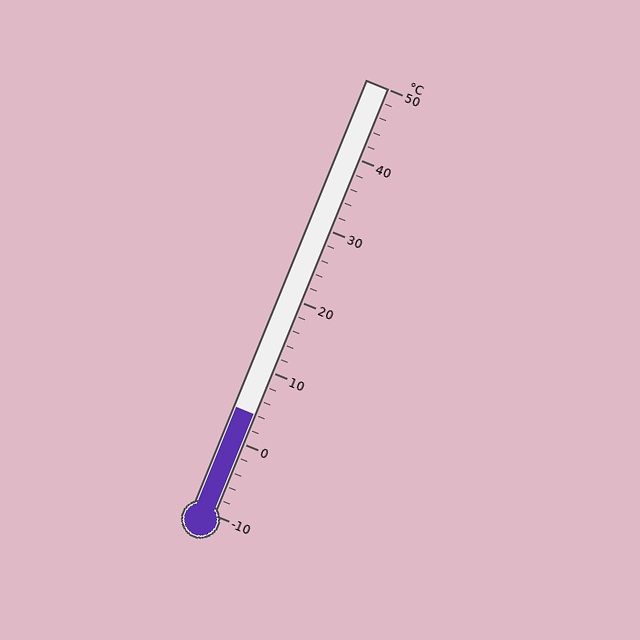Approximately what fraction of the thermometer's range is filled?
The thermometer is filled to approximately 25% of its range.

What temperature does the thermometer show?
The thermometer shows approximately 4°C.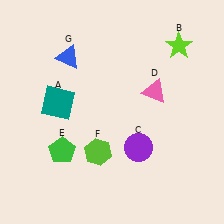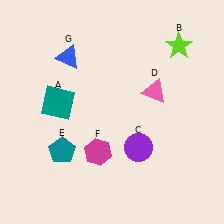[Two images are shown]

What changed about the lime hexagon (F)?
In Image 1, F is lime. In Image 2, it changed to magenta.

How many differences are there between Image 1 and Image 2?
There are 2 differences between the two images.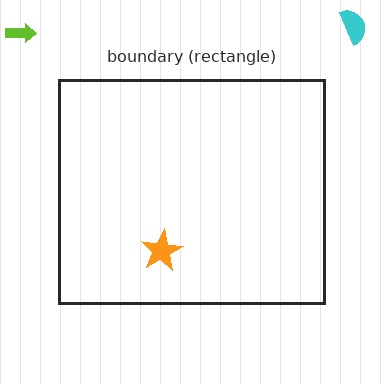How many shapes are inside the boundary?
1 inside, 2 outside.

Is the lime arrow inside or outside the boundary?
Outside.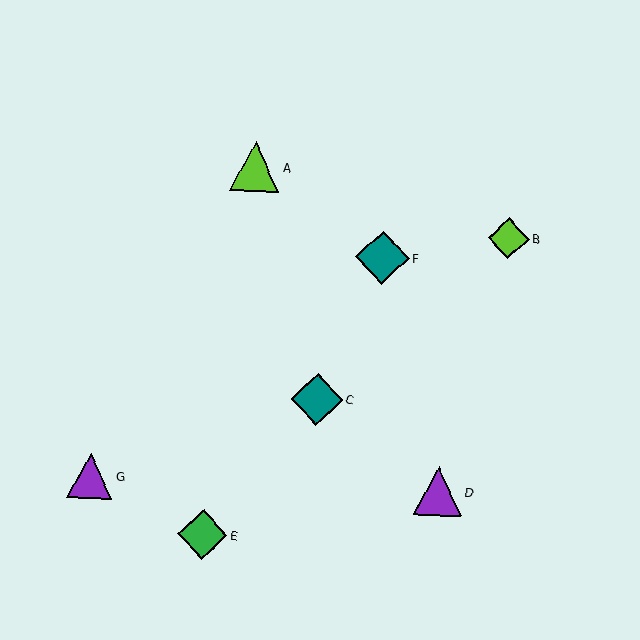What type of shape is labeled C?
Shape C is a teal diamond.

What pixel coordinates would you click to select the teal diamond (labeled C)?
Click at (317, 399) to select the teal diamond C.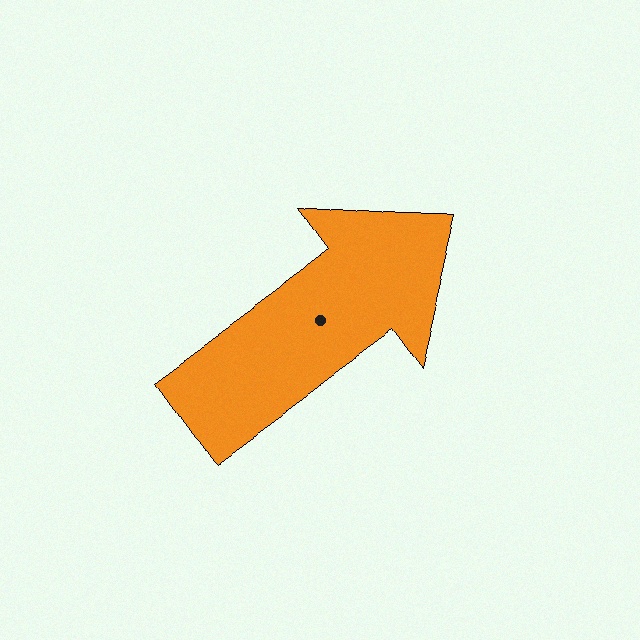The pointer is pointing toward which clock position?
Roughly 2 o'clock.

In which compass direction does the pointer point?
Northeast.